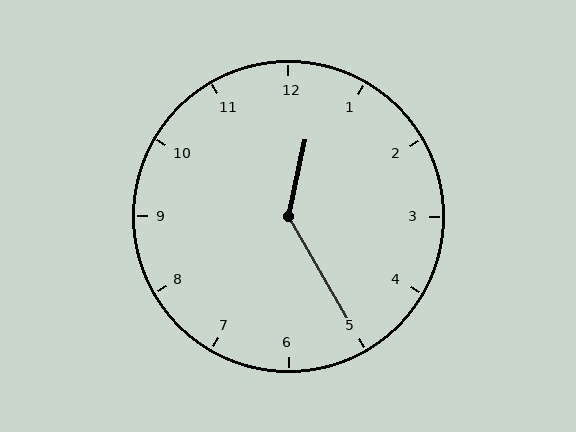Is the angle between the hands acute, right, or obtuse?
It is obtuse.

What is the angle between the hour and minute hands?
Approximately 138 degrees.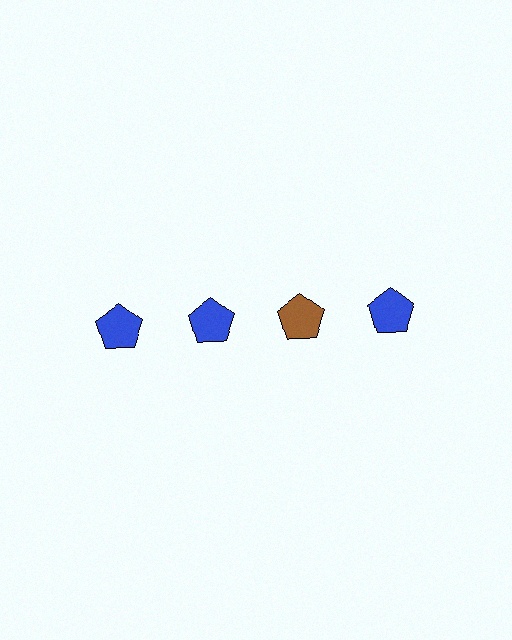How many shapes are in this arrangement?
There are 4 shapes arranged in a grid pattern.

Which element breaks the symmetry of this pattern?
The brown pentagon in the top row, center column breaks the symmetry. All other shapes are blue pentagons.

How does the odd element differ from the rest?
It has a different color: brown instead of blue.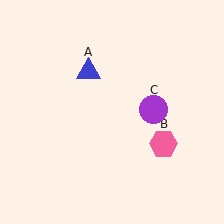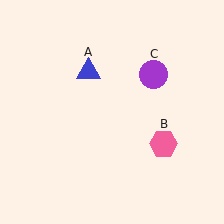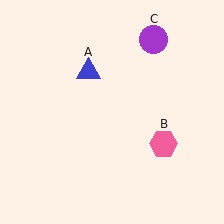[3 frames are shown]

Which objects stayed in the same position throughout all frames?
Blue triangle (object A) and pink hexagon (object B) remained stationary.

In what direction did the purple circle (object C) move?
The purple circle (object C) moved up.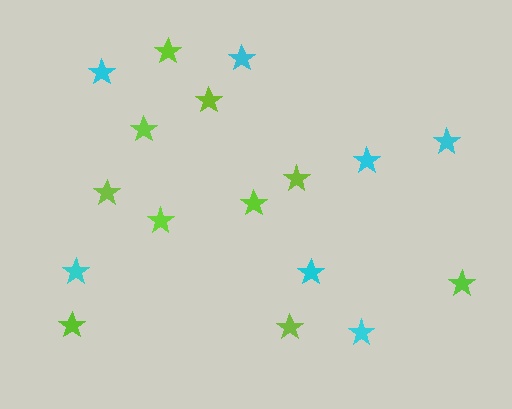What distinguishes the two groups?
There are 2 groups: one group of cyan stars (7) and one group of lime stars (10).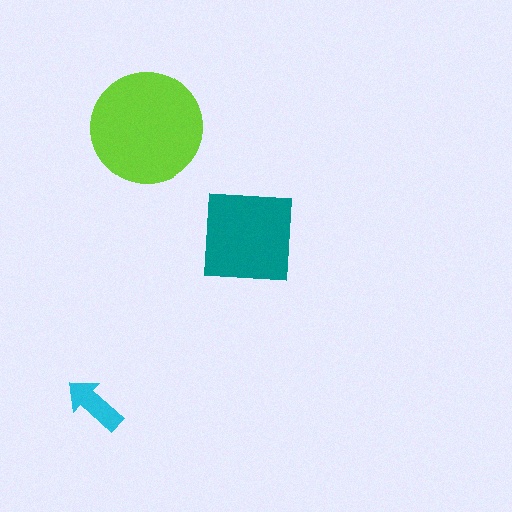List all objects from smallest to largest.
The cyan arrow, the teal square, the lime circle.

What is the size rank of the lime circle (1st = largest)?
1st.